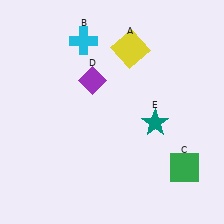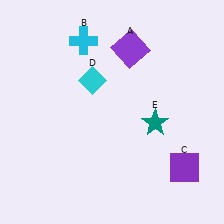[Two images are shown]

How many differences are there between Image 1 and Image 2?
There are 3 differences between the two images.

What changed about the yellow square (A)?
In Image 1, A is yellow. In Image 2, it changed to purple.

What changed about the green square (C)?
In Image 1, C is green. In Image 2, it changed to purple.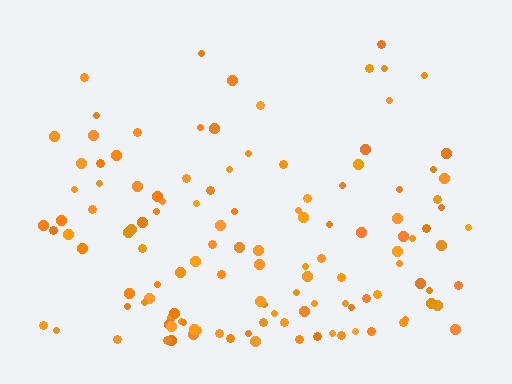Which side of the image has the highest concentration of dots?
The bottom.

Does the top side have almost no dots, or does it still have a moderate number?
Still a moderate number, just noticeably fewer than the bottom.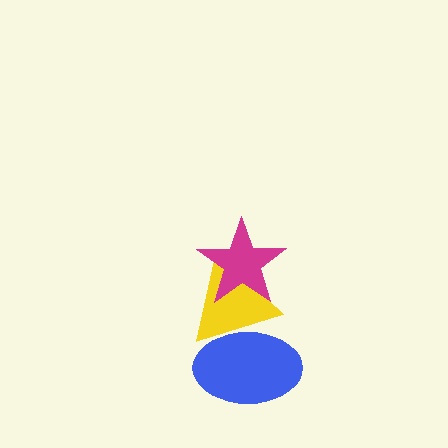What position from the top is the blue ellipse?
The blue ellipse is 3rd from the top.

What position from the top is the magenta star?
The magenta star is 1st from the top.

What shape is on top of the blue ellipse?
The yellow triangle is on top of the blue ellipse.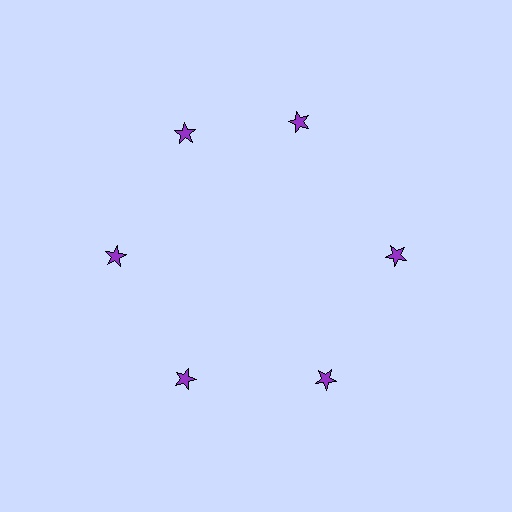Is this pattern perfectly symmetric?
No. The 6 purple stars are arranged in a ring, but one element near the 1 o'clock position is rotated out of alignment along the ring, breaking the 6-fold rotational symmetry.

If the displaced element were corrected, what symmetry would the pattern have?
It would have 6-fold rotational symmetry — the pattern would map onto itself every 60 degrees.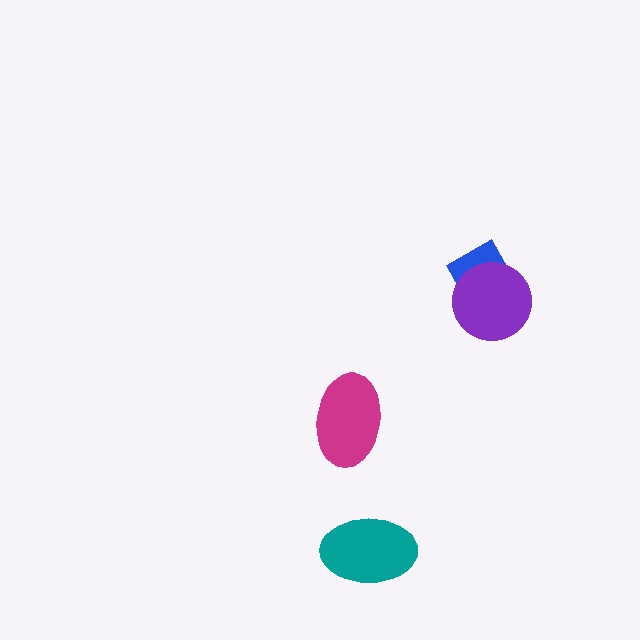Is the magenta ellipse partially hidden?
No, no other shape covers it.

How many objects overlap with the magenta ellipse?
0 objects overlap with the magenta ellipse.